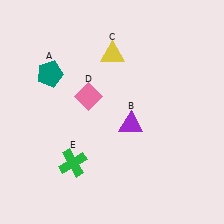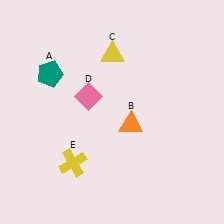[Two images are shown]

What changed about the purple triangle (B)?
In Image 1, B is purple. In Image 2, it changed to orange.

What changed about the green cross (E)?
In Image 1, E is green. In Image 2, it changed to yellow.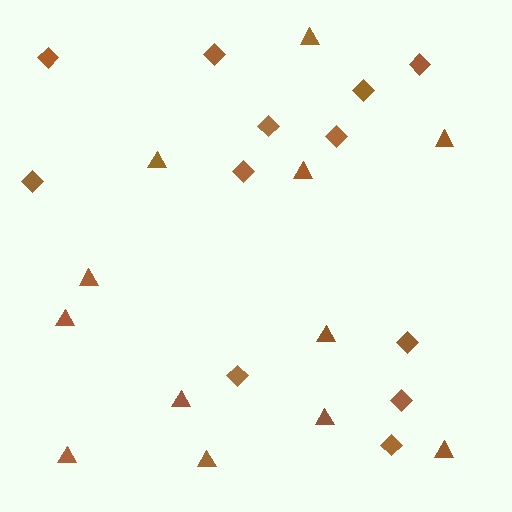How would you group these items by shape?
There are 2 groups: one group of triangles (12) and one group of diamonds (12).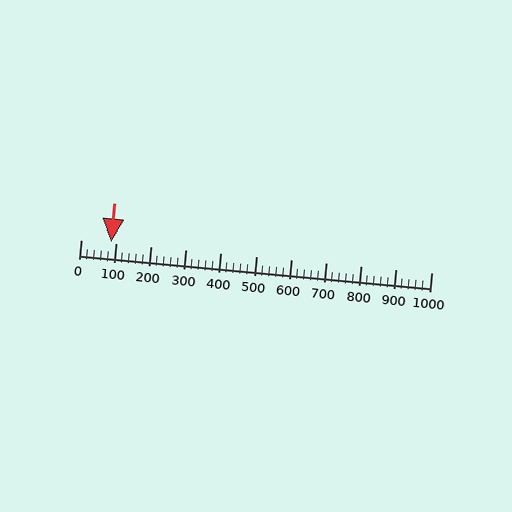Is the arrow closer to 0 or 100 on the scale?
The arrow is closer to 100.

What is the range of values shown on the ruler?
The ruler shows values from 0 to 1000.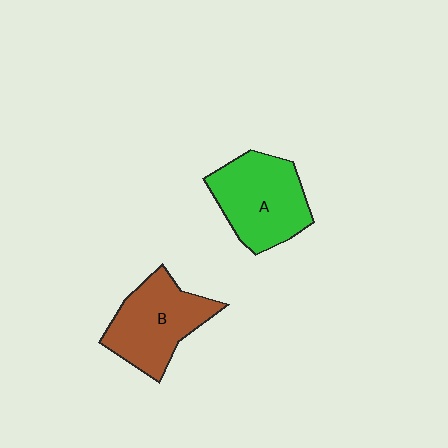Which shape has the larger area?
Shape A (green).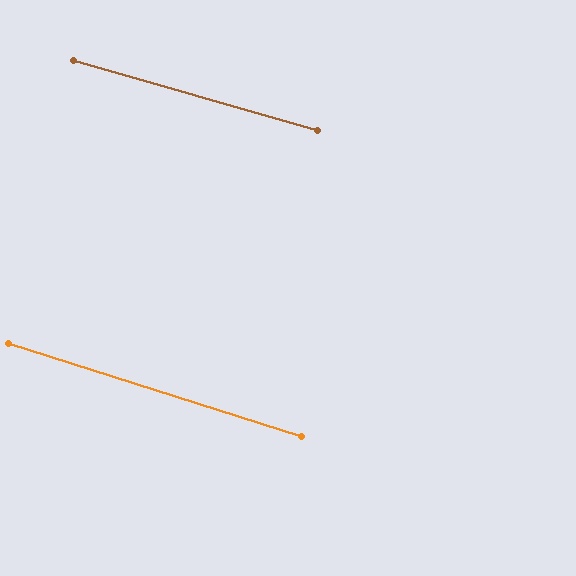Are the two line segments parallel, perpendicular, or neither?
Parallel — their directions differ by only 1.7°.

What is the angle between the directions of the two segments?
Approximately 2 degrees.